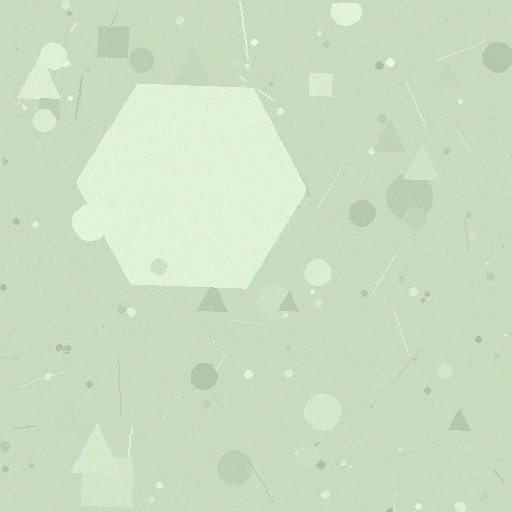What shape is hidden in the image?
A hexagon is hidden in the image.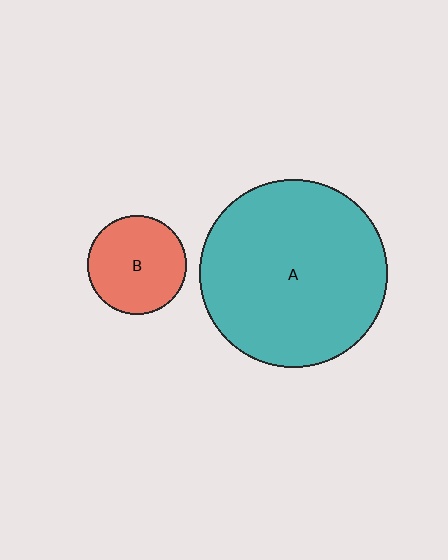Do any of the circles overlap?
No, none of the circles overlap.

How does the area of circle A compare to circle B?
Approximately 3.6 times.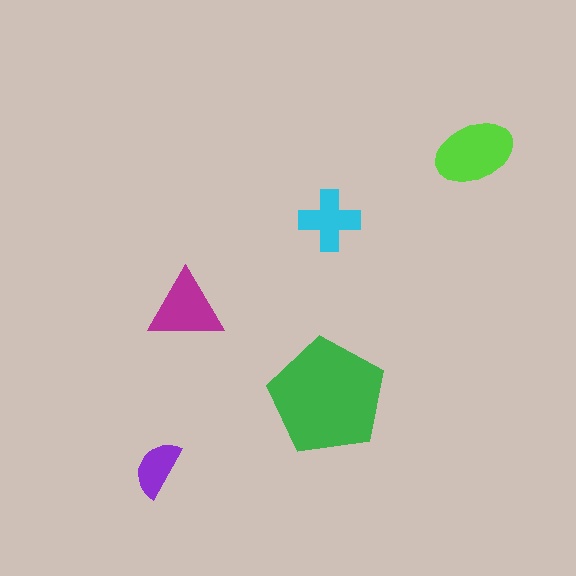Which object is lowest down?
The purple semicircle is bottommost.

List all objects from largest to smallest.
The green pentagon, the lime ellipse, the magenta triangle, the cyan cross, the purple semicircle.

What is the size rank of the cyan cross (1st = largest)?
4th.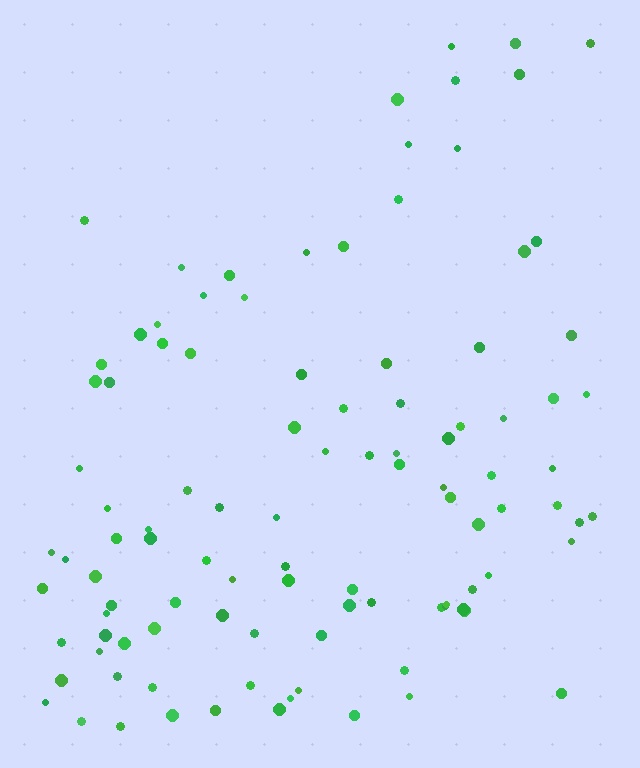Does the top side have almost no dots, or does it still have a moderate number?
Still a moderate number, just noticeably fewer than the bottom.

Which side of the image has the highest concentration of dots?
The bottom.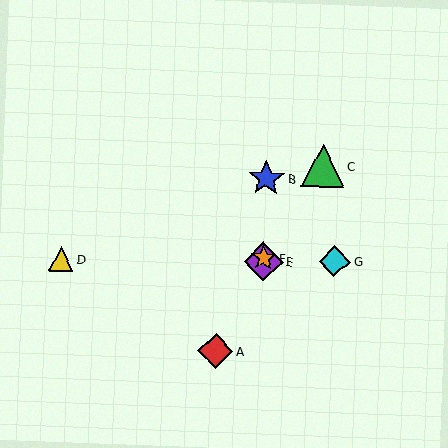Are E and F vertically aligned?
Yes, both are at x≈263.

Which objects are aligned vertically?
Objects B, E, F are aligned vertically.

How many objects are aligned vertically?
3 objects (B, E, F) are aligned vertically.